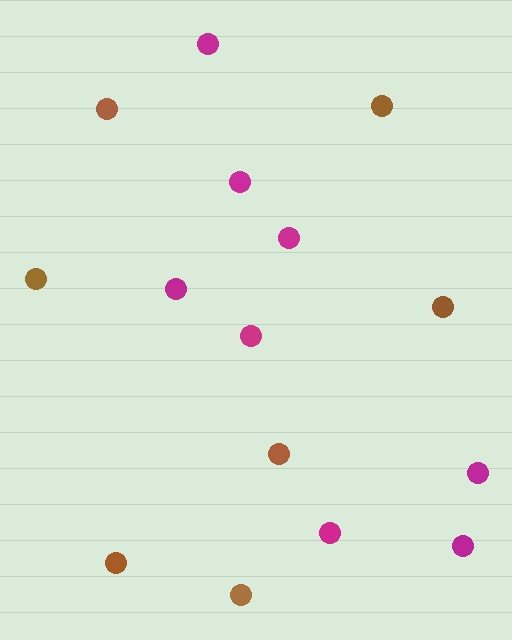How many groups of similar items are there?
There are 2 groups: one group of brown circles (7) and one group of magenta circles (8).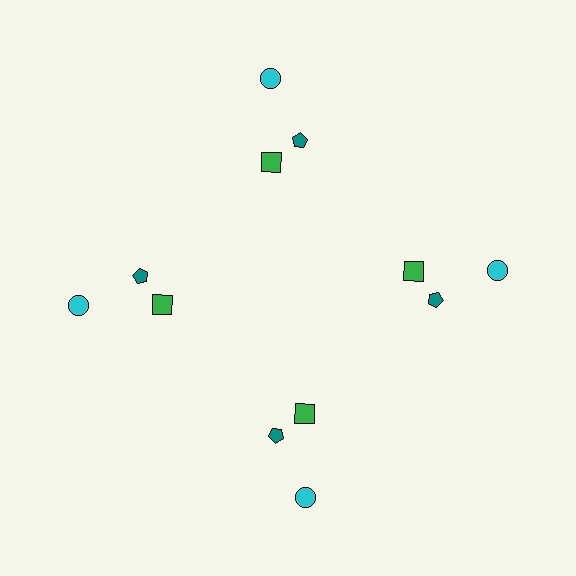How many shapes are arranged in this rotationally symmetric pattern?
There are 12 shapes, arranged in 4 groups of 3.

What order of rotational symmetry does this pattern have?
This pattern has 4-fold rotational symmetry.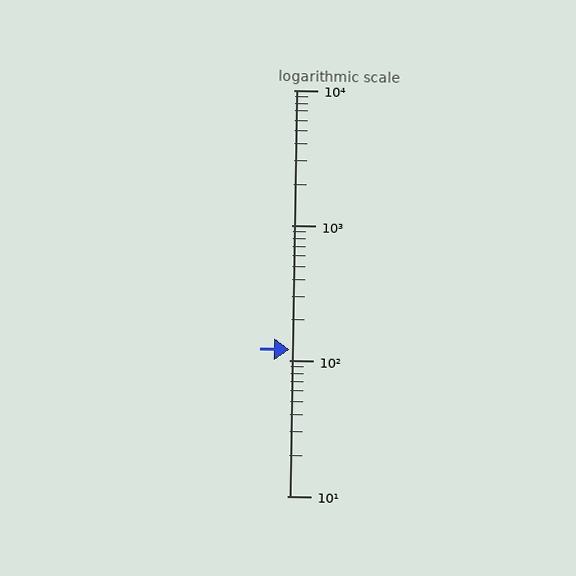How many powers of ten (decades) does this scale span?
The scale spans 3 decades, from 10 to 10000.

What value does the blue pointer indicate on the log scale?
The pointer indicates approximately 120.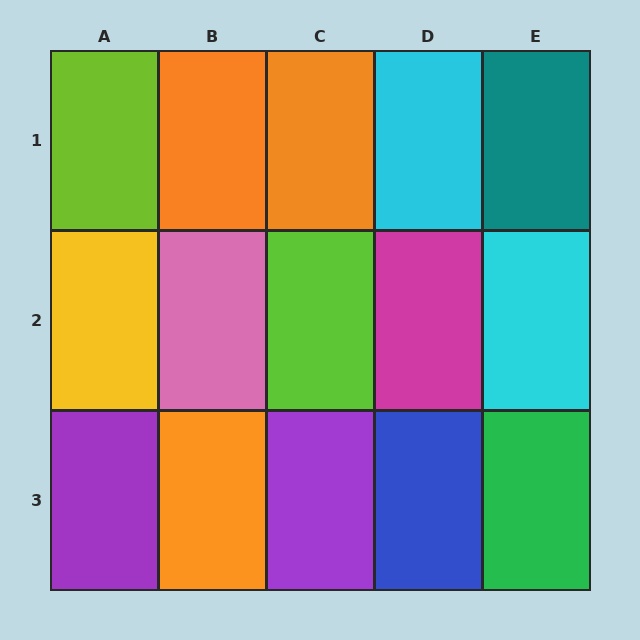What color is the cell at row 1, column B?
Orange.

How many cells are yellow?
1 cell is yellow.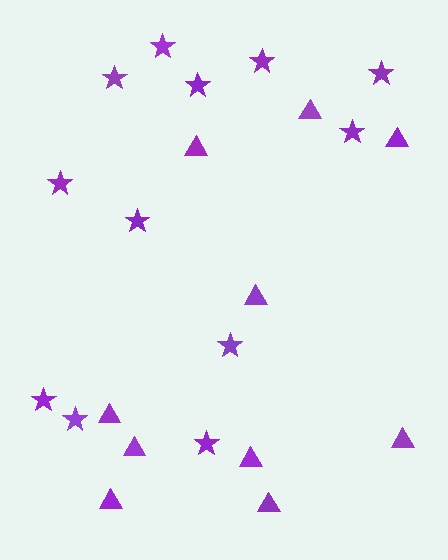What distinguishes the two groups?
There are 2 groups: one group of triangles (10) and one group of stars (12).